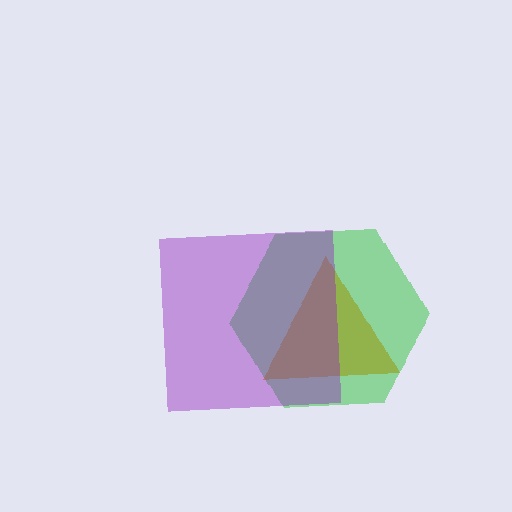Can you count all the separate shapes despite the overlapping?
Yes, there are 3 separate shapes.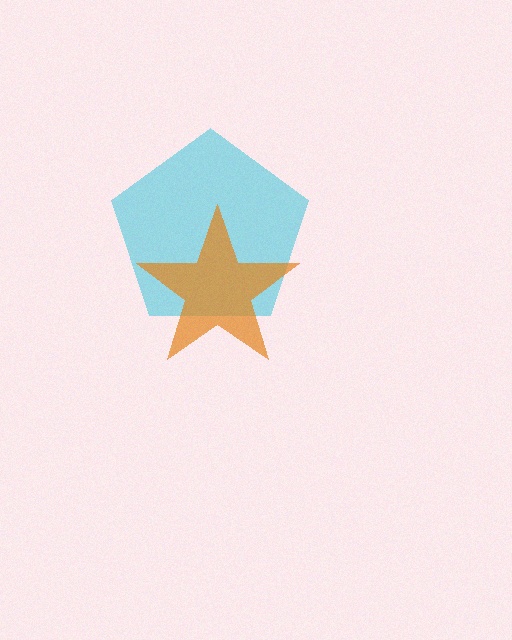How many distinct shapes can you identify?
There are 2 distinct shapes: a cyan pentagon, an orange star.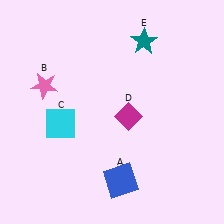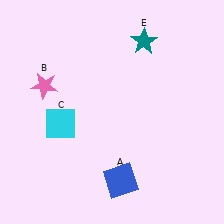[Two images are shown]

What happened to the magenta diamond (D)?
The magenta diamond (D) was removed in Image 2. It was in the bottom-right area of Image 1.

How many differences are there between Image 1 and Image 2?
There is 1 difference between the two images.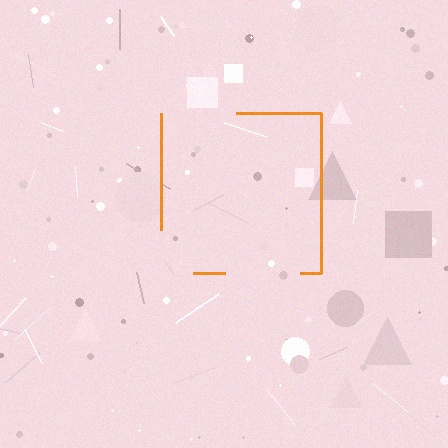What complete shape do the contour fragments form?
The contour fragments form a square.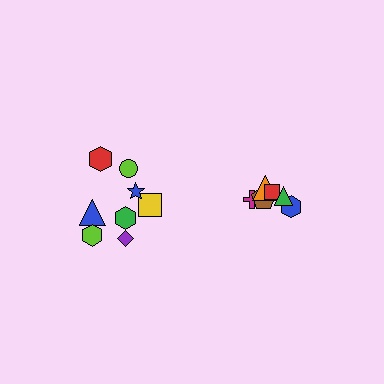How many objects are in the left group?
There are 8 objects.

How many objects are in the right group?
There are 6 objects.